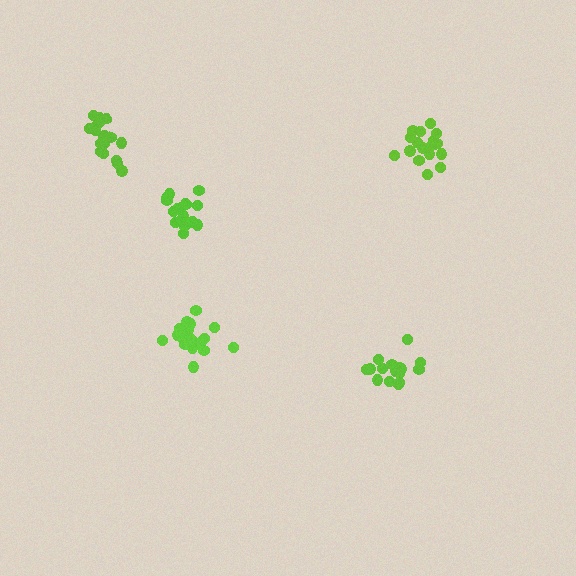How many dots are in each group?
Group 1: 21 dots, Group 2: 18 dots, Group 3: 16 dots, Group 4: 20 dots, Group 5: 19 dots (94 total).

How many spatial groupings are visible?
There are 5 spatial groupings.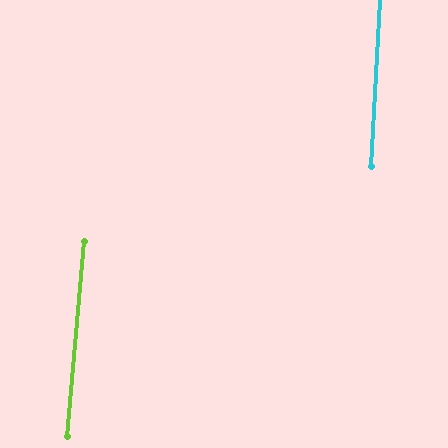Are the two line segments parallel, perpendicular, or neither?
Parallel — their directions differ by only 1.8°.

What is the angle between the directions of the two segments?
Approximately 2 degrees.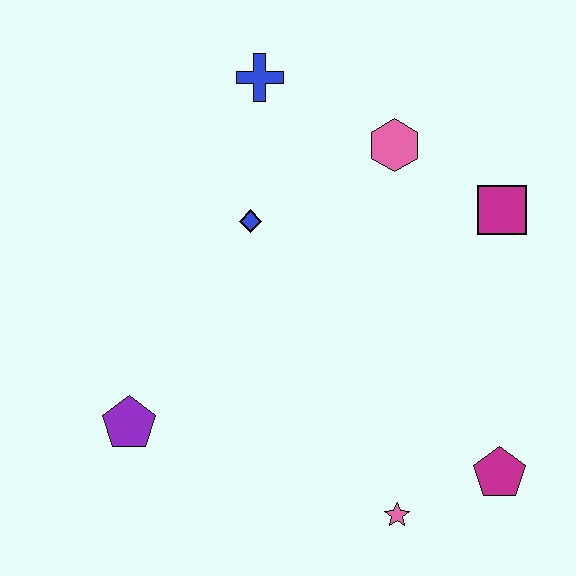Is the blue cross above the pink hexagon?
Yes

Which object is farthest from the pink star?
The blue cross is farthest from the pink star.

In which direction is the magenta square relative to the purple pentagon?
The magenta square is to the right of the purple pentagon.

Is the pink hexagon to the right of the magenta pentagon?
No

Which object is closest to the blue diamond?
The blue cross is closest to the blue diamond.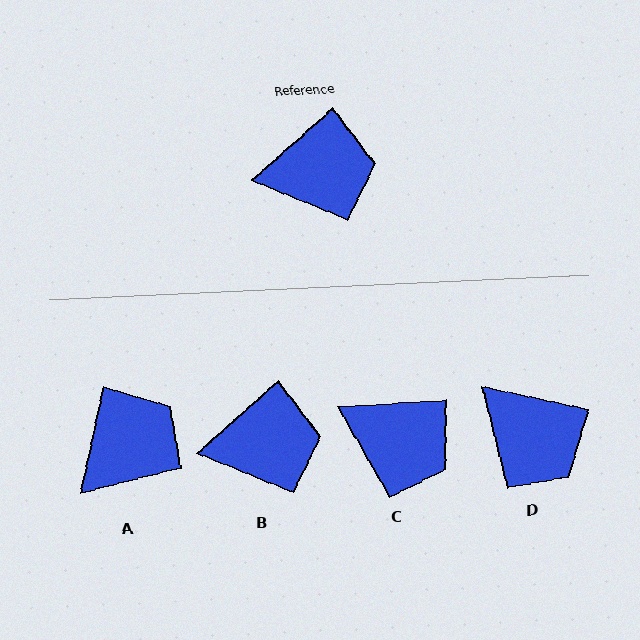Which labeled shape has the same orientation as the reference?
B.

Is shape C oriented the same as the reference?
No, it is off by about 38 degrees.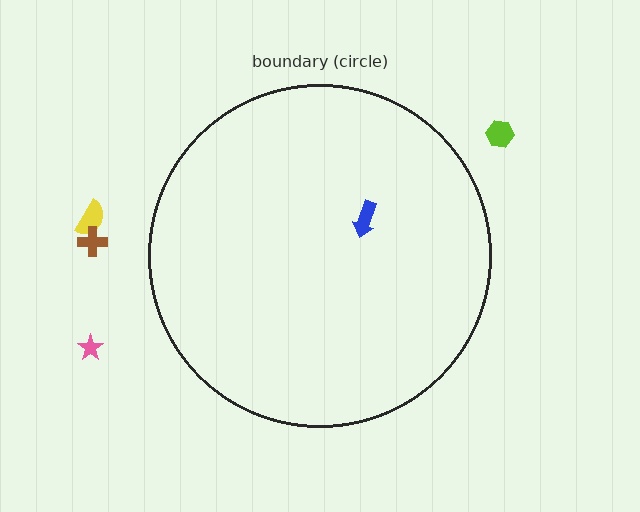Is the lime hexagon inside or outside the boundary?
Outside.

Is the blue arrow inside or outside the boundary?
Inside.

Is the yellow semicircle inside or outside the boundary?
Outside.